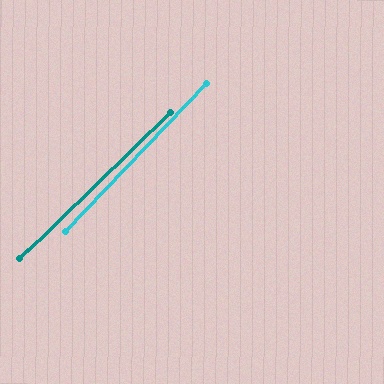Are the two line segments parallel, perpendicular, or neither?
Parallel — their directions differ by only 2.0°.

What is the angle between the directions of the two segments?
Approximately 2 degrees.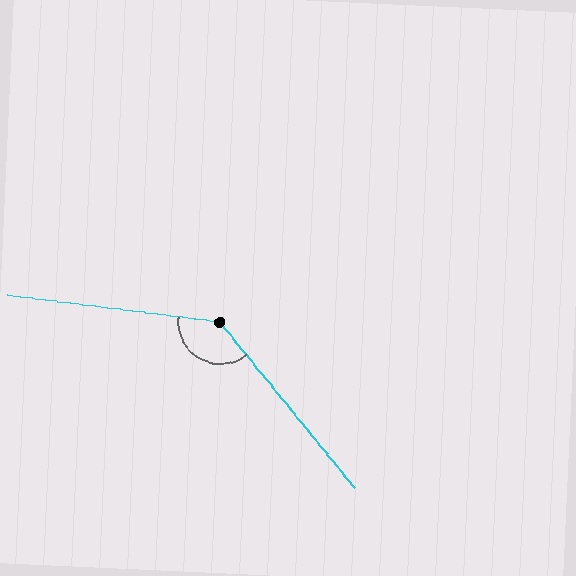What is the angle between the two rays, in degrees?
Approximately 136 degrees.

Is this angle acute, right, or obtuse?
It is obtuse.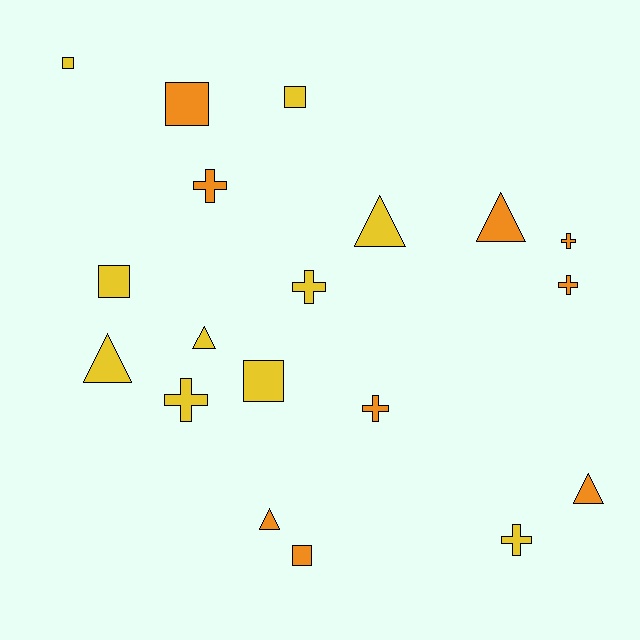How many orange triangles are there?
There are 3 orange triangles.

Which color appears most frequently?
Yellow, with 10 objects.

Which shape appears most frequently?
Cross, with 7 objects.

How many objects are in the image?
There are 19 objects.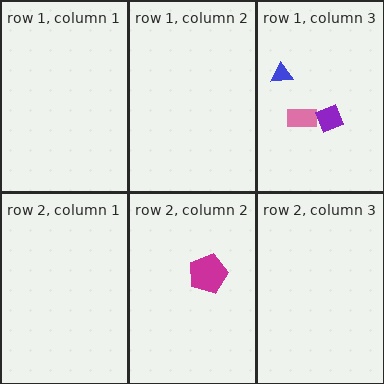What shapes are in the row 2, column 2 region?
The magenta pentagon.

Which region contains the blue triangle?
The row 1, column 3 region.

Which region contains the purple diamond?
The row 1, column 3 region.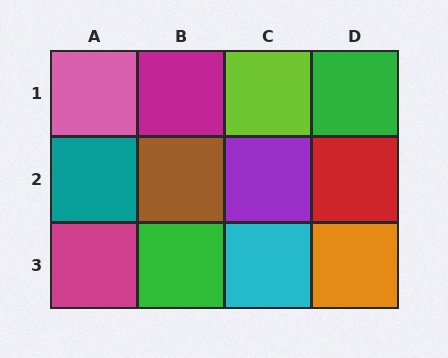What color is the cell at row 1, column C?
Lime.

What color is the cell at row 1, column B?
Magenta.